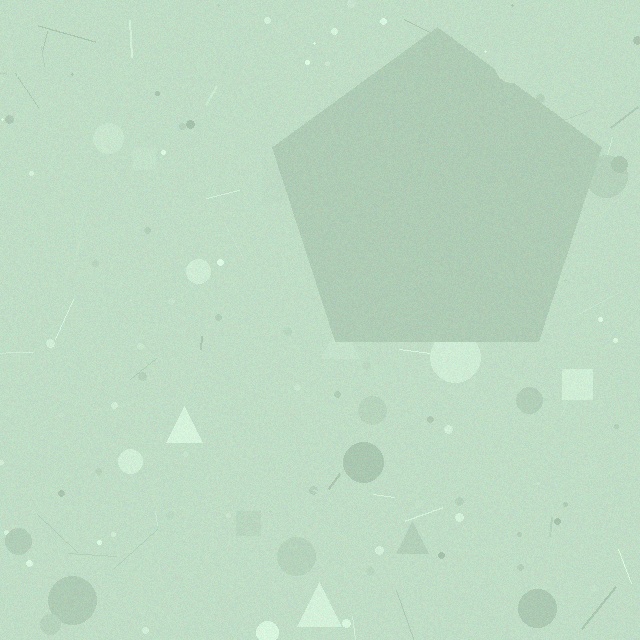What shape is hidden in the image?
A pentagon is hidden in the image.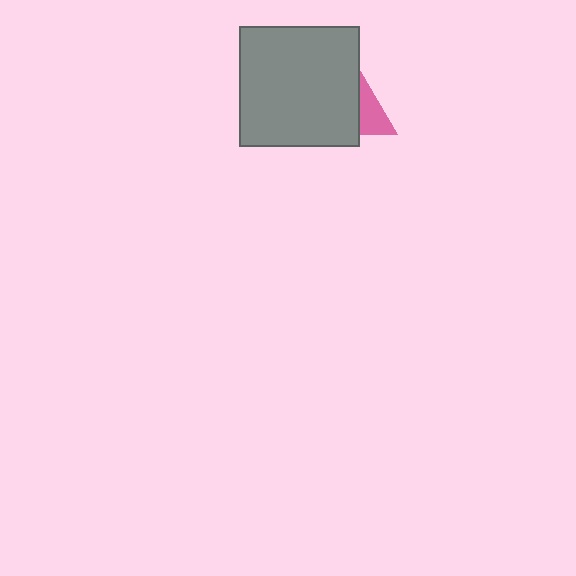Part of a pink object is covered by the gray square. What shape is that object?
It is a triangle.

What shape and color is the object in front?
The object in front is a gray square.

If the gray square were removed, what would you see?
You would see the complete pink triangle.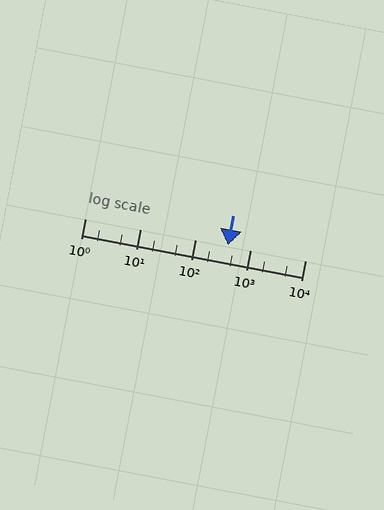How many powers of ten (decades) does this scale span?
The scale spans 4 decades, from 1 to 10000.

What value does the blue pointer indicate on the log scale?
The pointer indicates approximately 390.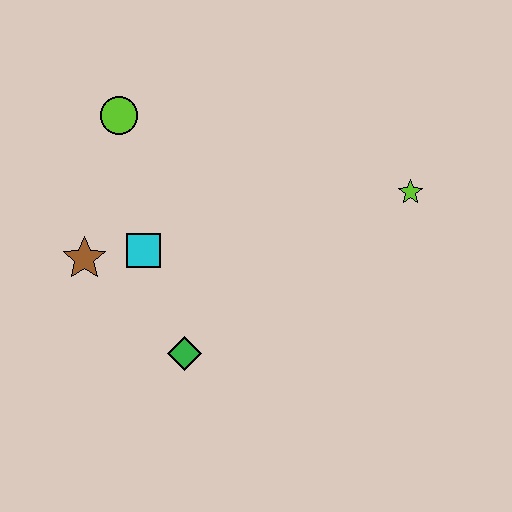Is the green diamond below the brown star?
Yes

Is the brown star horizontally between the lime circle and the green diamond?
No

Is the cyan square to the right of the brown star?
Yes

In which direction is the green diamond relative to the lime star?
The green diamond is to the left of the lime star.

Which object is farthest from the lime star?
The brown star is farthest from the lime star.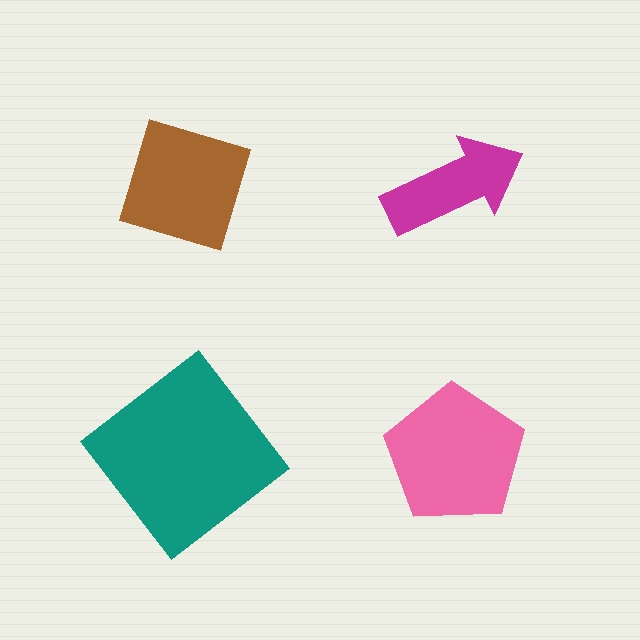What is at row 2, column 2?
A pink pentagon.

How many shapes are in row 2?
2 shapes.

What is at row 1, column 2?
A magenta arrow.